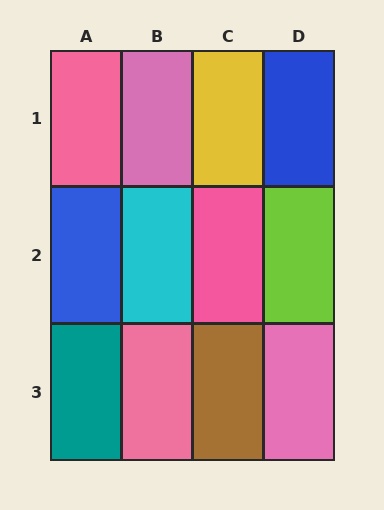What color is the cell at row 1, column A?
Pink.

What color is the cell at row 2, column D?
Lime.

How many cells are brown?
1 cell is brown.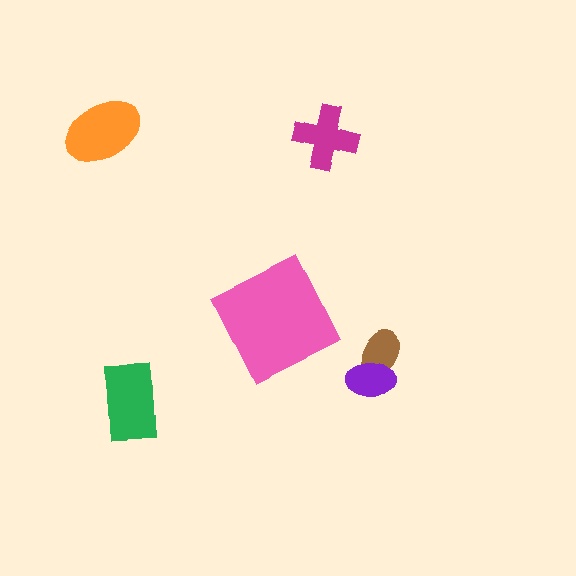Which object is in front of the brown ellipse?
The purple ellipse is in front of the brown ellipse.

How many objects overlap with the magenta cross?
0 objects overlap with the magenta cross.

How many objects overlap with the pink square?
0 objects overlap with the pink square.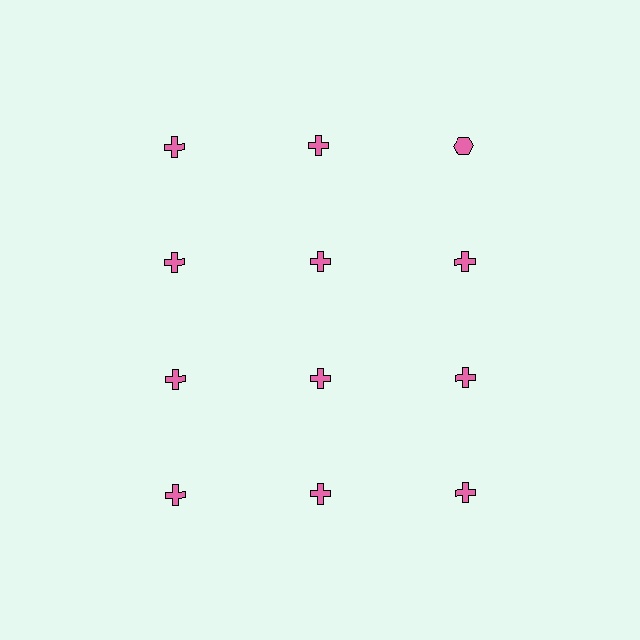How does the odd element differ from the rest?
It has a different shape: hexagon instead of cross.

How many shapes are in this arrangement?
There are 12 shapes arranged in a grid pattern.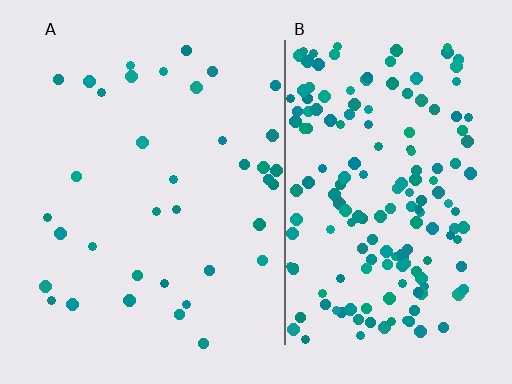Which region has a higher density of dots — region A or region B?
B (the right).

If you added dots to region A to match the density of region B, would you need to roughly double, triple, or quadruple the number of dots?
Approximately quadruple.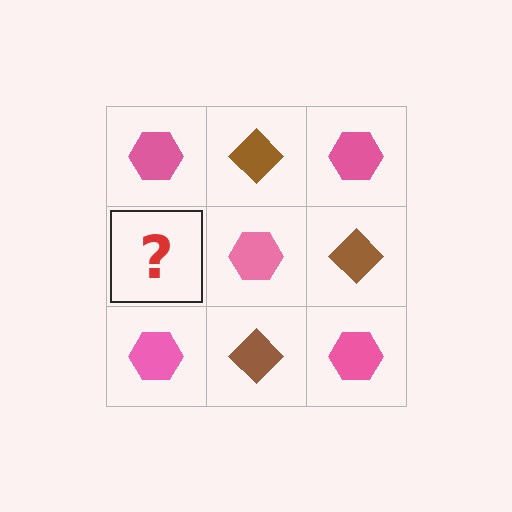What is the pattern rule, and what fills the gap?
The rule is that it alternates pink hexagon and brown diamond in a checkerboard pattern. The gap should be filled with a brown diamond.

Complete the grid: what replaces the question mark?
The question mark should be replaced with a brown diamond.